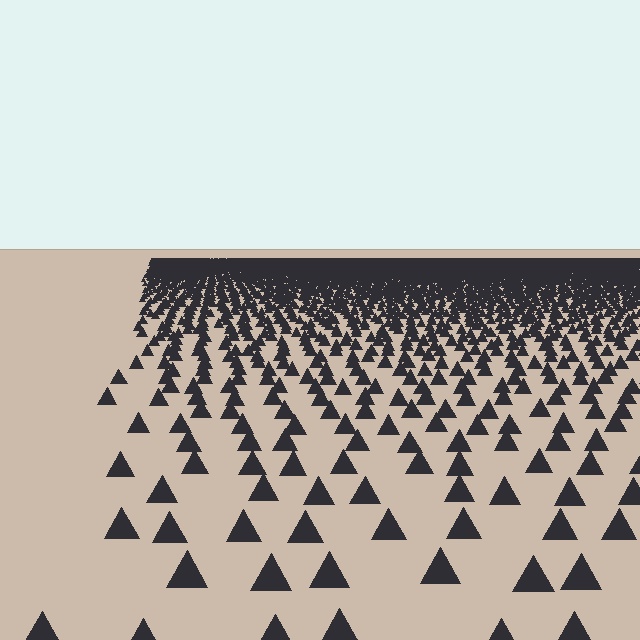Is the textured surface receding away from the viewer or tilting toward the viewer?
The surface is receding away from the viewer. Texture elements get smaller and denser toward the top.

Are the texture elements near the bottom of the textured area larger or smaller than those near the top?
Larger. Near the bottom, elements are closer to the viewer and appear at a bigger on-screen size.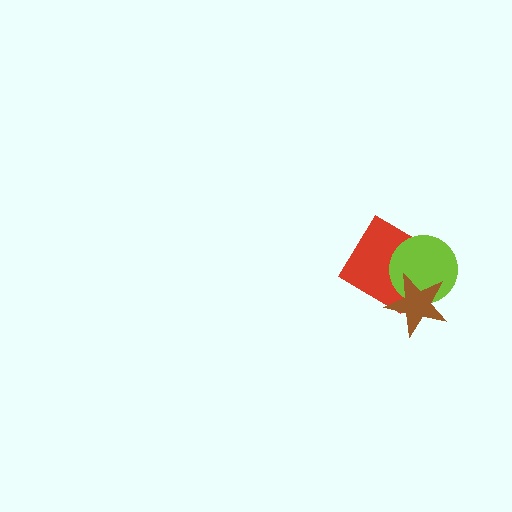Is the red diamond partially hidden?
Yes, it is partially covered by another shape.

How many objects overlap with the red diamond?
2 objects overlap with the red diamond.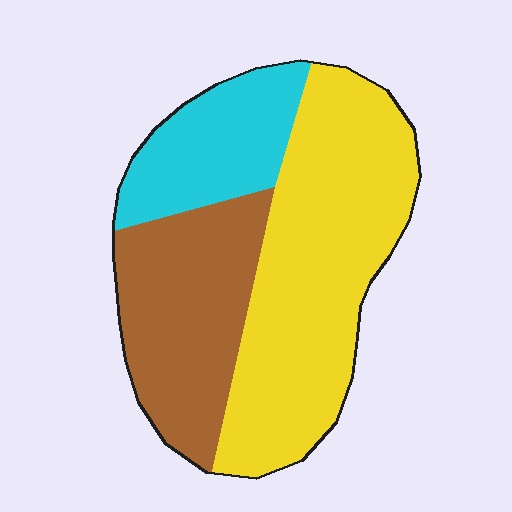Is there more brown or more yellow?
Yellow.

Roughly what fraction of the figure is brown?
Brown takes up between a sixth and a third of the figure.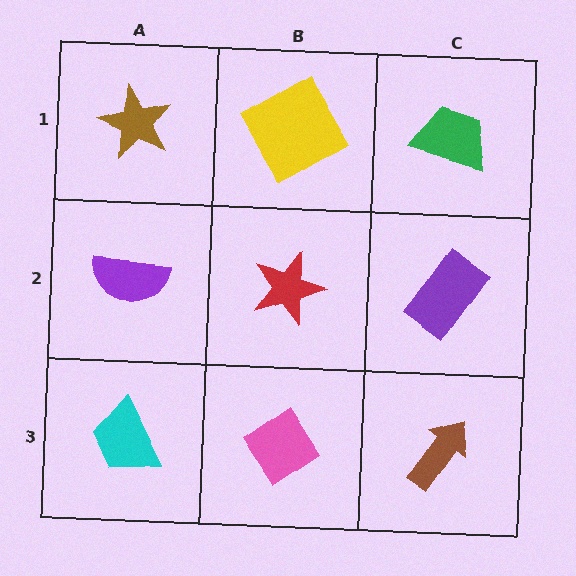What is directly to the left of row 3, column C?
A pink diamond.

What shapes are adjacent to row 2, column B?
A yellow diamond (row 1, column B), a pink diamond (row 3, column B), a purple semicircle (row 2, column A), a purple rectangle (row 2, column C).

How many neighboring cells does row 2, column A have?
3.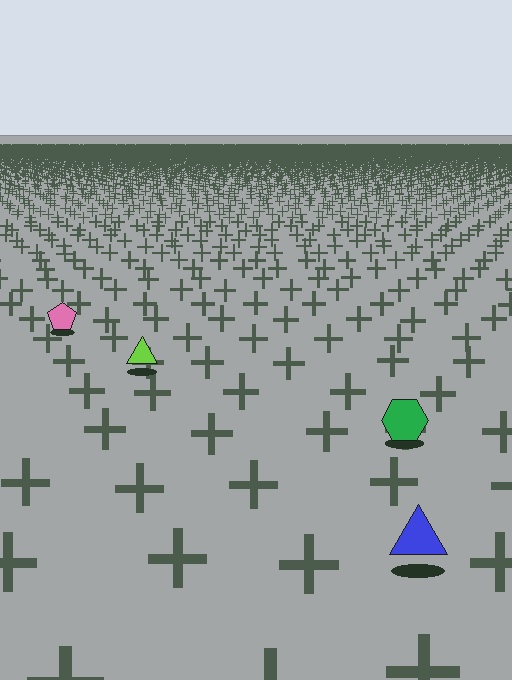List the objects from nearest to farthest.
From nearest to farthest: the blue triangle, the green hexagon, the lime triangle, the pink pentagon.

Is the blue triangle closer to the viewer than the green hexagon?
Yes. The blue triangle is closer — you can tell from the texture gradient: the ground texture is coarser near it.